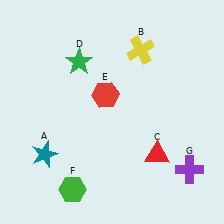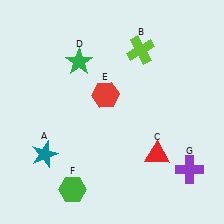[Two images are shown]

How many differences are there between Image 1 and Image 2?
There is 1 difference between the two images.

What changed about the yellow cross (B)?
In Image 1, B is yellow. In Image 2, it changed to lime.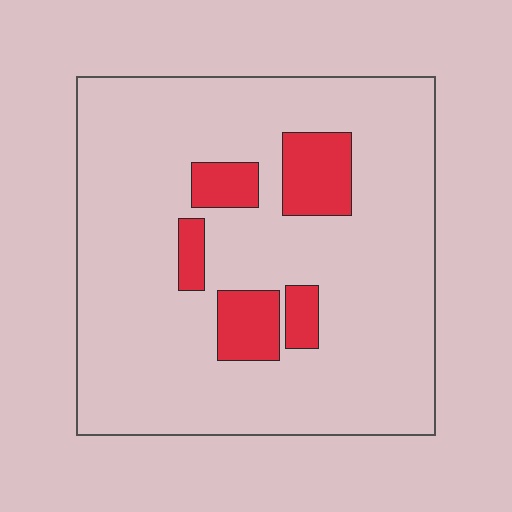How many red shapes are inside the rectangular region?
5.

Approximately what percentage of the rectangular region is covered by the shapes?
Approximately 15%.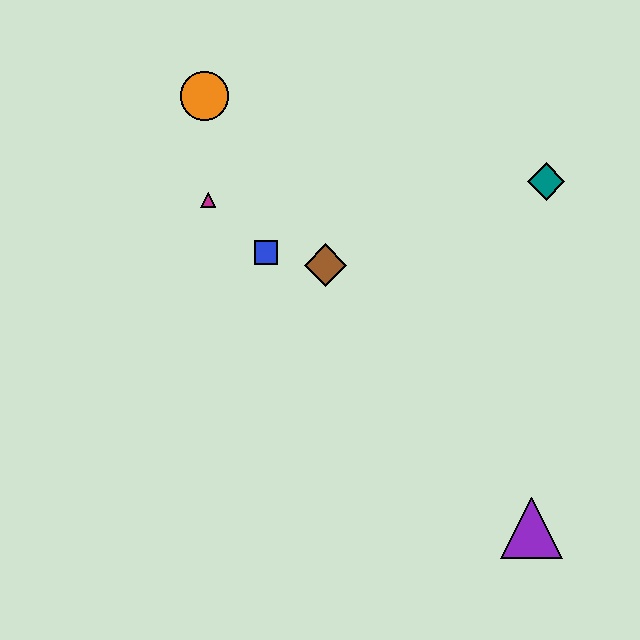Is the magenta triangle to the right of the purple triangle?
No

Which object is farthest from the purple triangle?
The orange circle is farthest from the purple triangle.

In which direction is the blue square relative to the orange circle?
The blue square is below the orange circle.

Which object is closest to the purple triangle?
The brown diamond is closest to the purple triangle.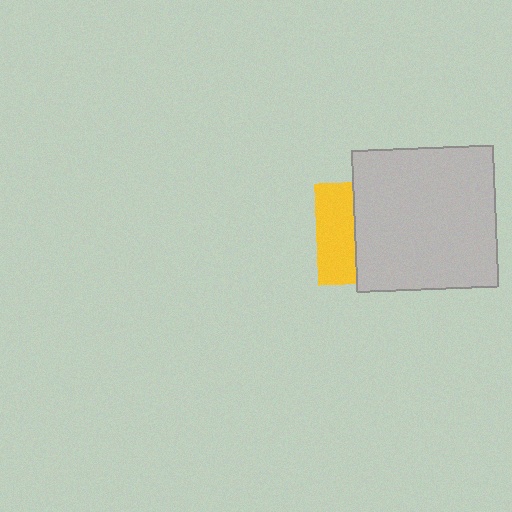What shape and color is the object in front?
The object in front is a light gray square.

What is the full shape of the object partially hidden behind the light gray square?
The partially hidden object is a yellow square.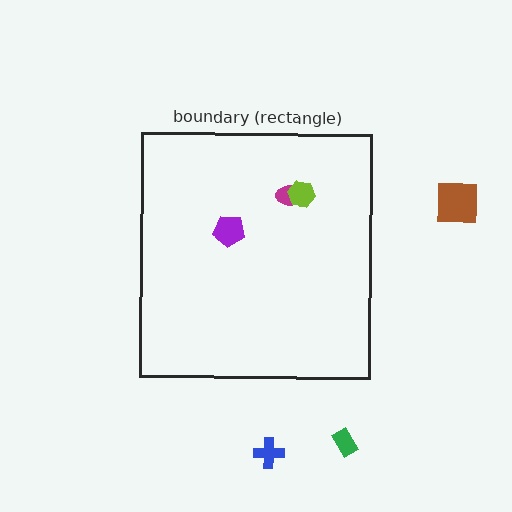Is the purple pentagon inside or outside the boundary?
Inside.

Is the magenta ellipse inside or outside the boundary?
Inside.